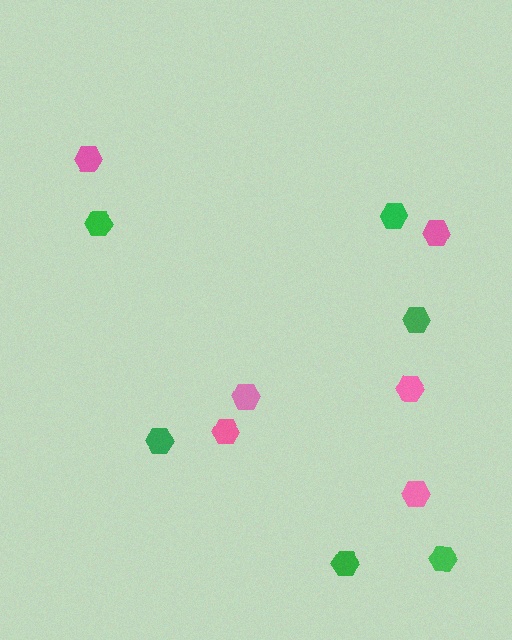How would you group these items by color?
There are 2 groups: one group of green hexagons (6) and one group of pink hexagons (6).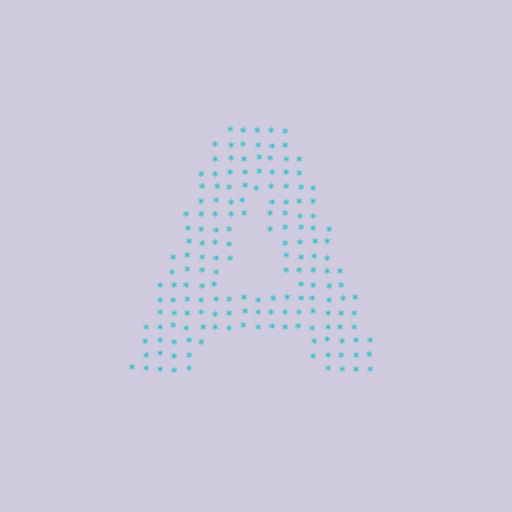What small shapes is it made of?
It is made of small asterisks.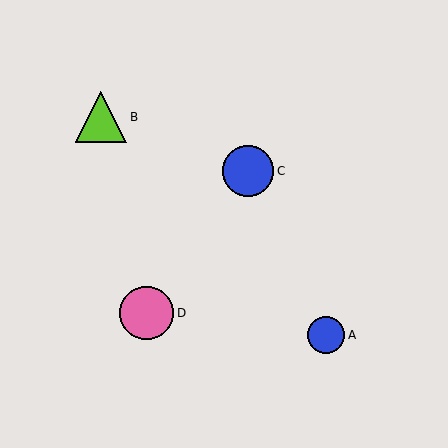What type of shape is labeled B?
Shape B is a lime triangle.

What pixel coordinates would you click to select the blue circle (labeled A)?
Click at (326, 335) to select the blue circle A.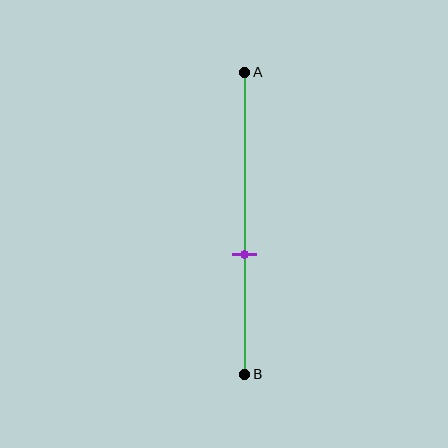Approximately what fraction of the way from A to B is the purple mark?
The purple mark is approximately 60% of the way from A to B.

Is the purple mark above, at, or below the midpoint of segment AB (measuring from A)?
The purple mark is below the midpoint of segment AB.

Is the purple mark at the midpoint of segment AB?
No, the mark is at about 60% from A, not at the 50% midpoint.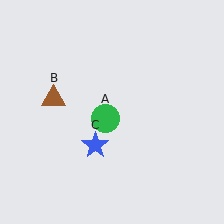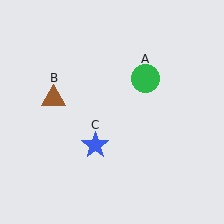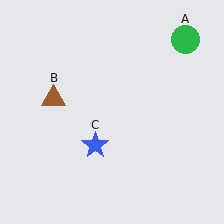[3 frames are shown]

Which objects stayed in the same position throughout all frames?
Brown triangle (object B) and blue star (object C) remained stationary.